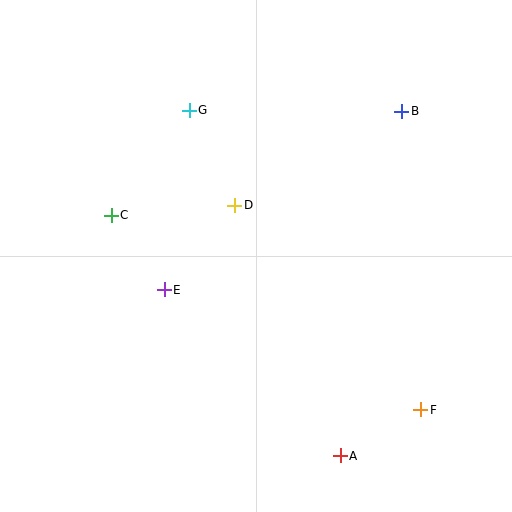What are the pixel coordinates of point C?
Point C is at (111, 215).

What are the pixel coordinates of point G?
Point G is at (189, 110).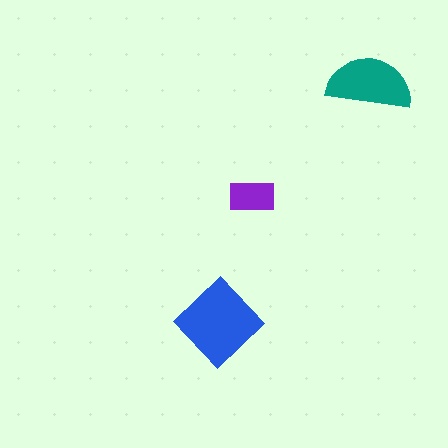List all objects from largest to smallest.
The blue diamond, the teal semicircle, the purple rectangle.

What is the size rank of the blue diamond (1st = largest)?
1st.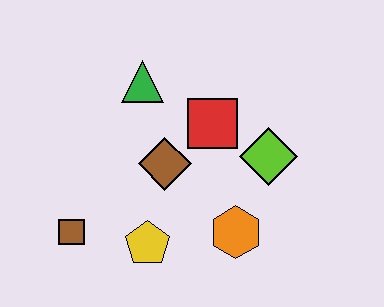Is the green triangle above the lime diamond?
Yes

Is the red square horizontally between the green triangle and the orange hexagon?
Yes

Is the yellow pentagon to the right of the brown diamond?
No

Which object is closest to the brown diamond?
The red square is closest to the brown diamond.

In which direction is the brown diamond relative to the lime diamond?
The brown diamond is to the left of the lime diamond.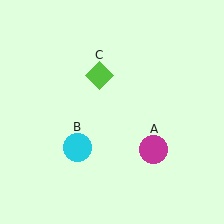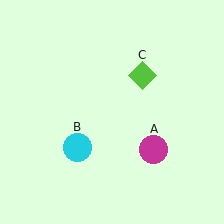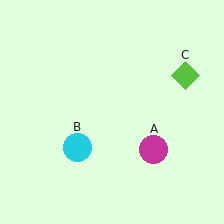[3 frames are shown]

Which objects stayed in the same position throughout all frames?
Magenta circle (object A) and cyan circle (object B) remained stationary.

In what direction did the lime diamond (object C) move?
The lime diamond (object C) moved right.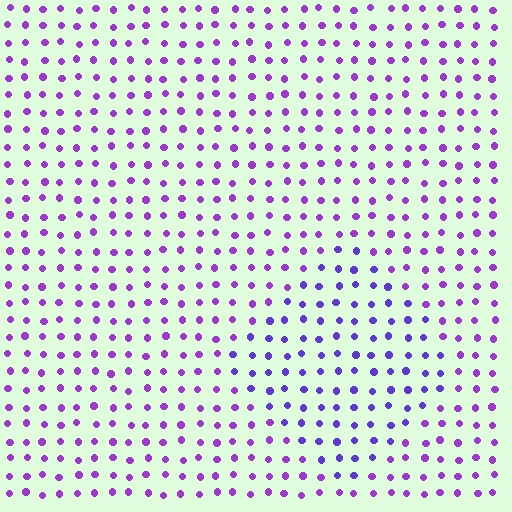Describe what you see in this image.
The image is filled with small purple elements in a uniform arrangement. A diamond-shaped region is visible where the elements are tinted to a slightly different hue, forming a subtle color boundary.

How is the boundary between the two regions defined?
The boundary is defined purely by a slight shift in hue (about 25 degrees). Spacing, size, and orientation are identical on both sides.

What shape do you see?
I see a diamond.